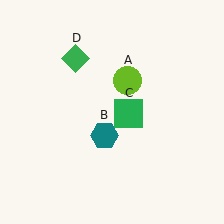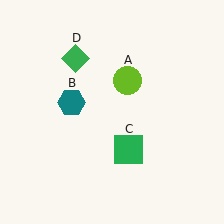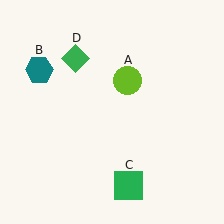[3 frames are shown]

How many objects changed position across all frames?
2 objects changed position: teal hexagon (object B), green square (object C).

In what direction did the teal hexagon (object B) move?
The teal hexagon (object B) moved up and to the left.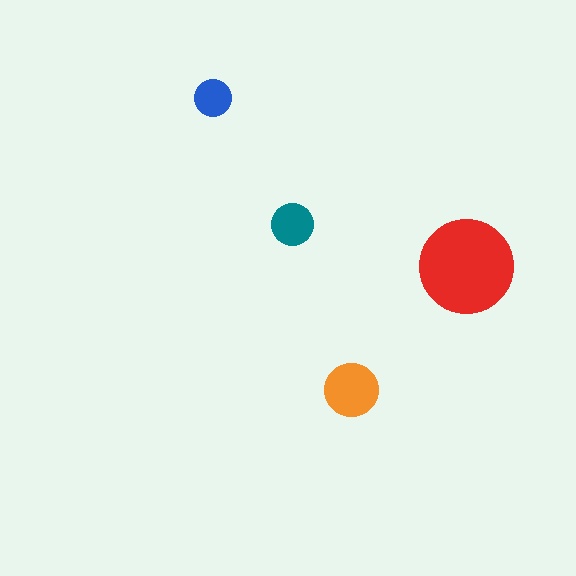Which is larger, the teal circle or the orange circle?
The orange one.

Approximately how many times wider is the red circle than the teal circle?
About 2 times wider.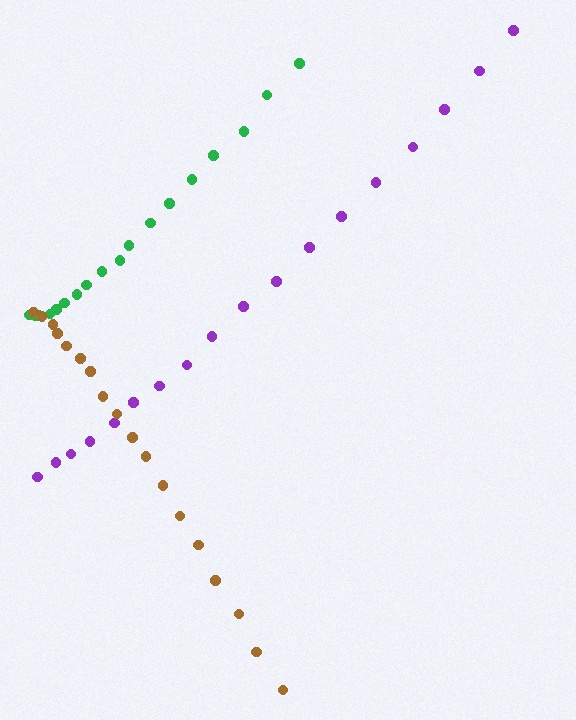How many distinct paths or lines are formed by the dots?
There are 3 distinct paths.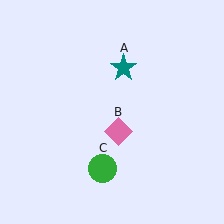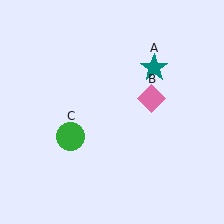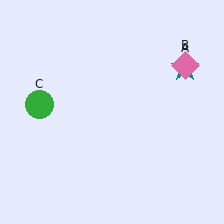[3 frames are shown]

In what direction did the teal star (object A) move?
The teal star (object A) moved right.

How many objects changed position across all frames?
3 objects changed position: teal star (object A), pink diamond (object B), green circle (object C).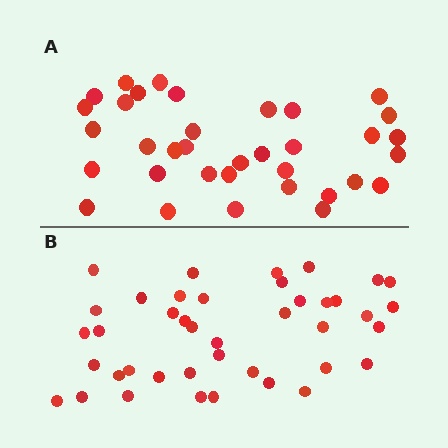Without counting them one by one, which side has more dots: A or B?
Region B (the bottom region) has more dots.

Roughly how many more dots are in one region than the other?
Region B has about 6 more dots than region A.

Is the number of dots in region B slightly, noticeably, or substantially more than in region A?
Region B has only slightly more — the two regions are fairly close. The ratio is roughly 1.2 to 1.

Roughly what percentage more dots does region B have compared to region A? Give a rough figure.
About 15% more.